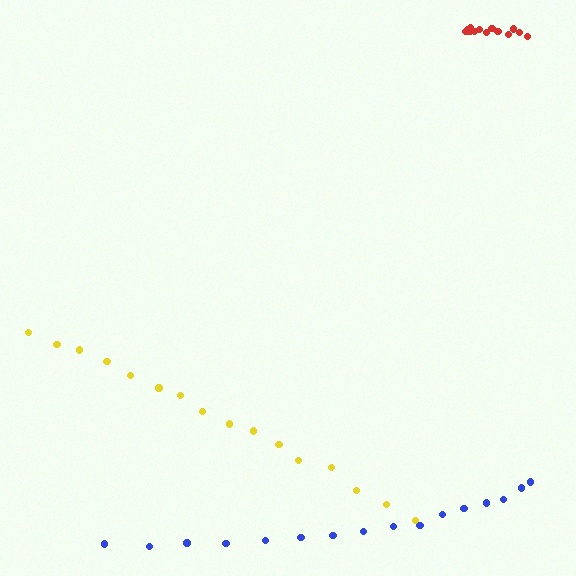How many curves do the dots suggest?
There are 3 distinct paths.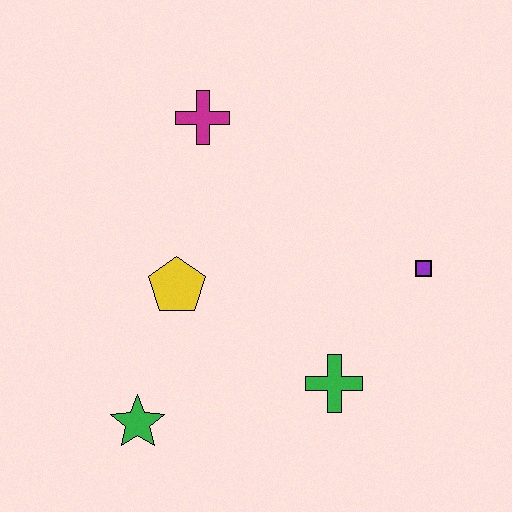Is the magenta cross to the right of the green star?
Yes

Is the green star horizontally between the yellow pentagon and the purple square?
No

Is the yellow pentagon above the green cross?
Yes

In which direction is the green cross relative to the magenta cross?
The green cross is below the magenta cross.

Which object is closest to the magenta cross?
The yellow pentagon is closest to the magenta cross.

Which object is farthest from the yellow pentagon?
The purple square is farthest from the yellow pentagon.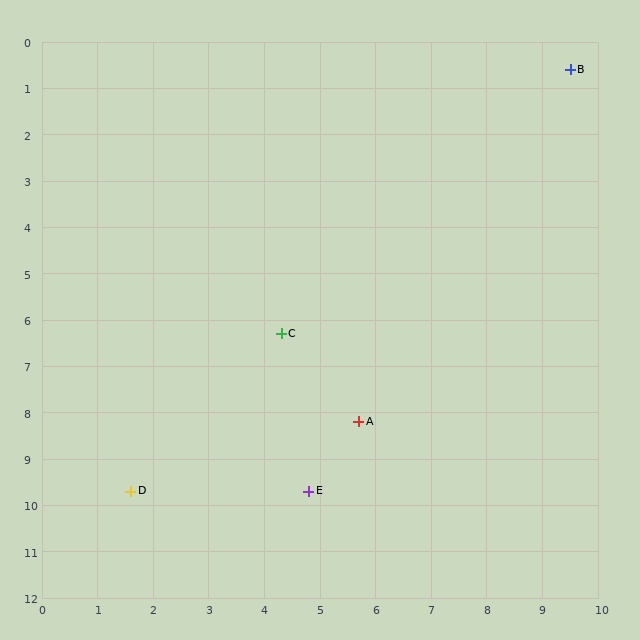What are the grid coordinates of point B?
Point B is at approximately (9.5, 0.6).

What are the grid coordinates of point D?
Point D is at approximately (1.6, 9.7).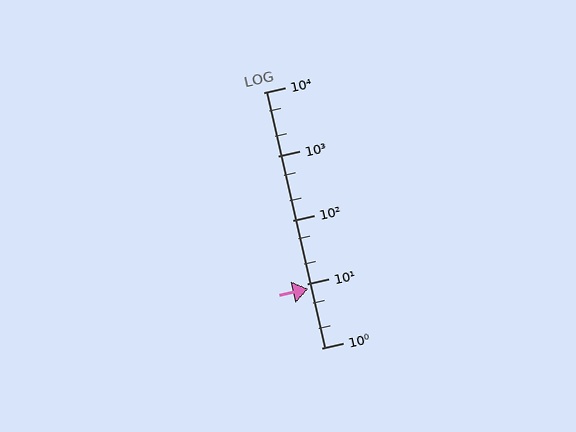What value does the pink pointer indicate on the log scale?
The pointer indicates approximately 8.5.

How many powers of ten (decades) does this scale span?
The scale spans 4 decades, from 1 to 10000.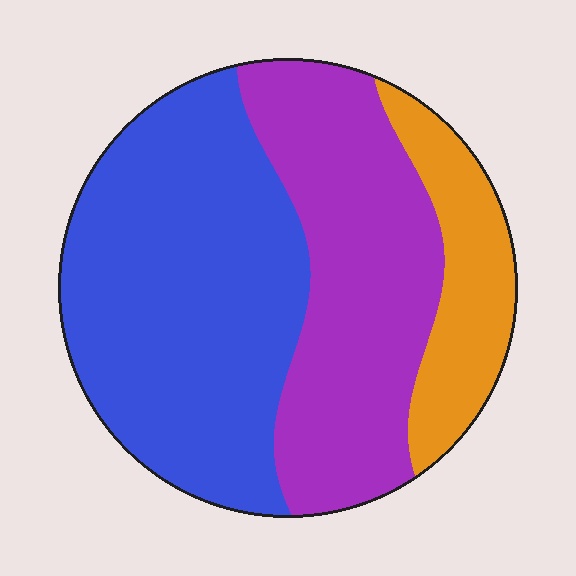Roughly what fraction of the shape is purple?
Purple takes up about three eighths (3/8) of the shape.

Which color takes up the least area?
Orange, at roughly 15%.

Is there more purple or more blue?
Blue.